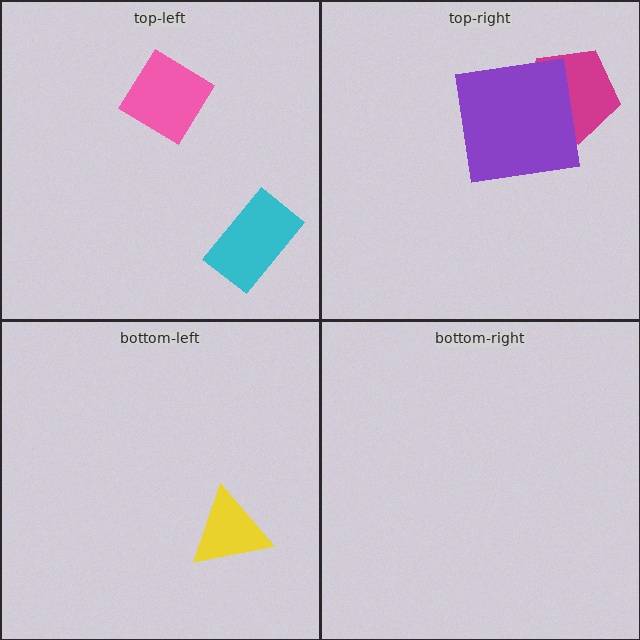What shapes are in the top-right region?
The magenta pentagon, the purple square.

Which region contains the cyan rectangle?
The top-left region.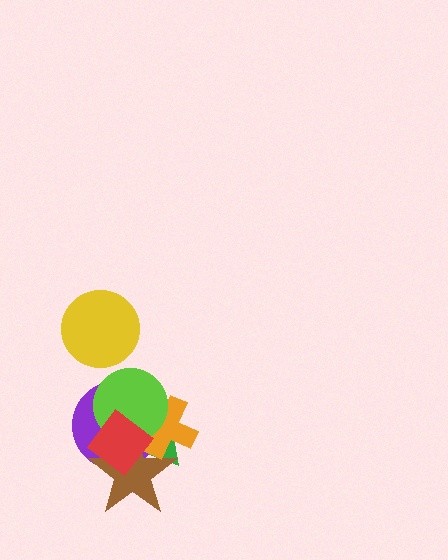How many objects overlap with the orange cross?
5 objects overlap with the orange cross.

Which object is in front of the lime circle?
The red diamond is in front of the lime circle.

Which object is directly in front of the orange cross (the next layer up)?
The lime circle is directly in front of the orange cross.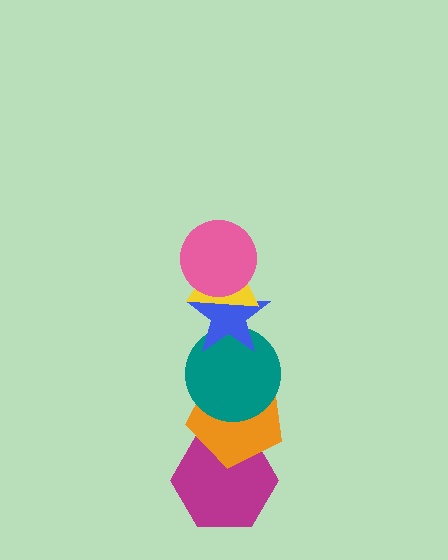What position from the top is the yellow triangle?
The yellow triangle is 2nd from the top.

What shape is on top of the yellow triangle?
The pink circle is on top of the yellow triangle.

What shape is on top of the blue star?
The yellow triangle is on top of the blue star.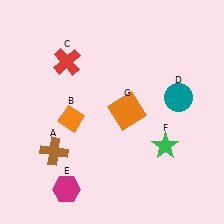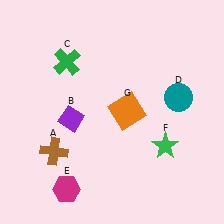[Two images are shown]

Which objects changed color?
B changed from orange to purple. C changed from red to green.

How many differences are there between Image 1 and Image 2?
There are 2 differences between the two images.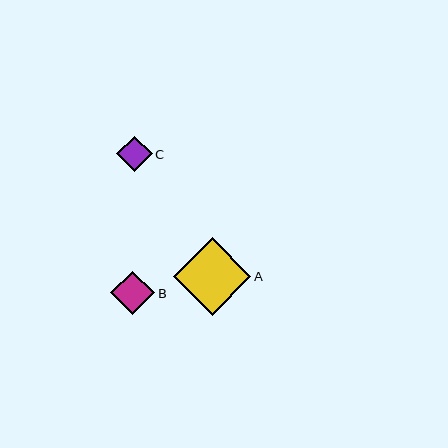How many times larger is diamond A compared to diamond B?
Diamond A is approximately 1.8 times the size of diamond B.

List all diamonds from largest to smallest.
From largest to smallest: A, B, C.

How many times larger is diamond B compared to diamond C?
Diamond B is approximately 1.2 times the size of diamond C.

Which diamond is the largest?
Diamond A is the largest with a size of approximately 77 pixels.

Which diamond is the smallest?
Diamond C is the smallest with a size of approximately 35 pixels.